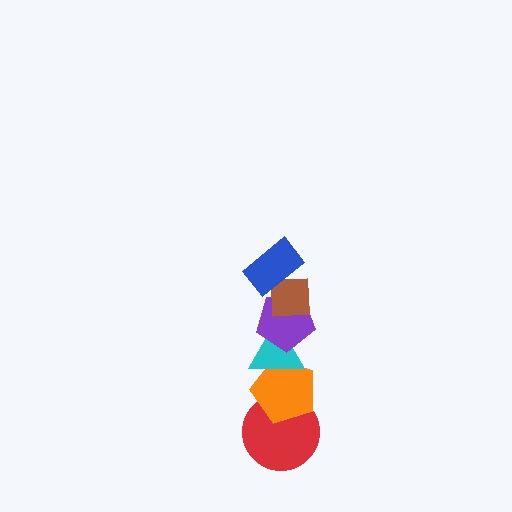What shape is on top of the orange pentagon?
The cyan triangle is on top of the orange pentagon.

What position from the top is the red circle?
The red circle is 6th from the top.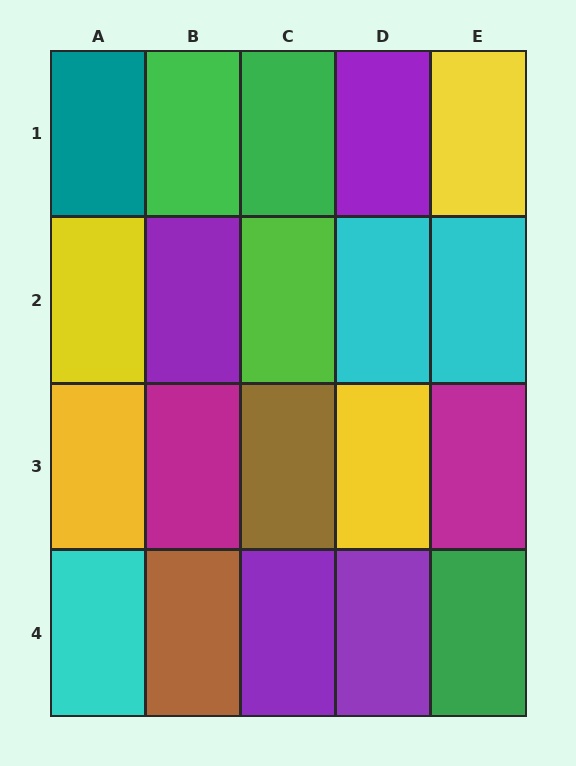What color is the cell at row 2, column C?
Lime.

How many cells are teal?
1 cell is teal.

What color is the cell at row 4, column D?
Purple.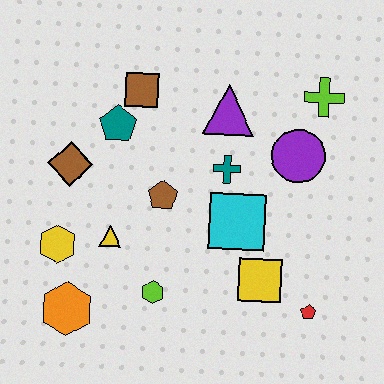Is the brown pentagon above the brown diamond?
No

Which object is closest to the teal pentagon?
The brown square is closest to the teal pentagon.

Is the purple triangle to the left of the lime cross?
Yes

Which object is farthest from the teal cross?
The orange hexagon is farthest from the teal cross.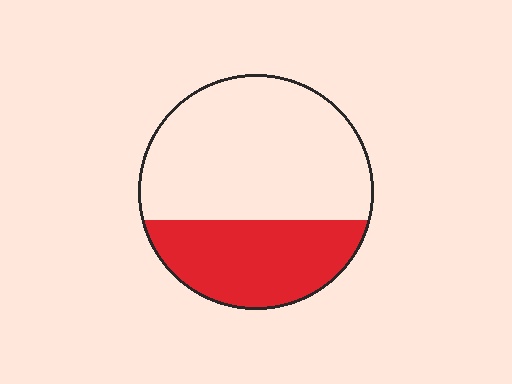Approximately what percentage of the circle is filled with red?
Approximately 35%.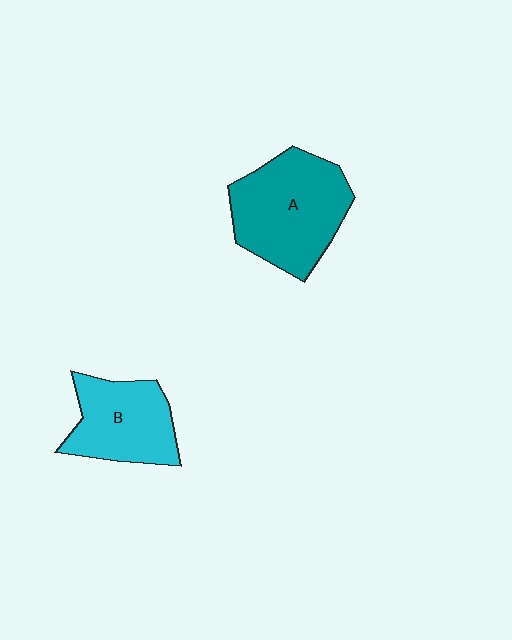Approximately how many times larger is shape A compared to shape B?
Approximately 1.4 times.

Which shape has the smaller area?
Shape B (cyan).